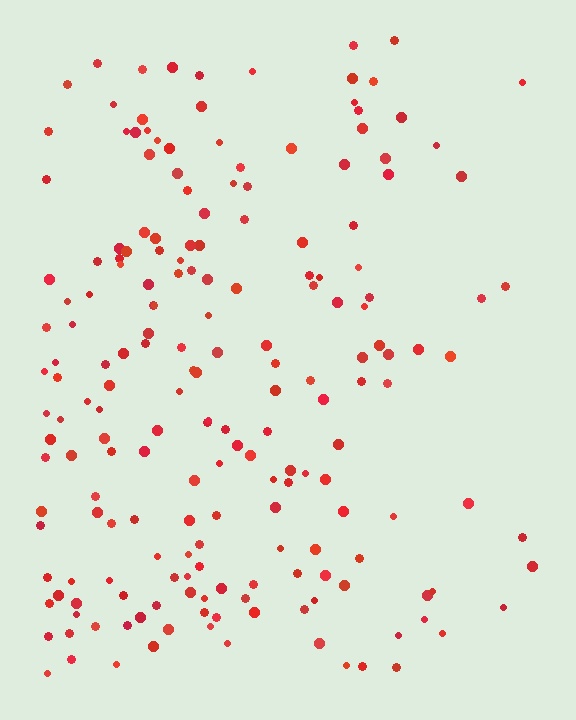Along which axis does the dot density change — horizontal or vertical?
Horizontal.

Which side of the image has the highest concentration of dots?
The left.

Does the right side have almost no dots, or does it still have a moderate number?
Still a moderate number, just noticeably fewer than the left.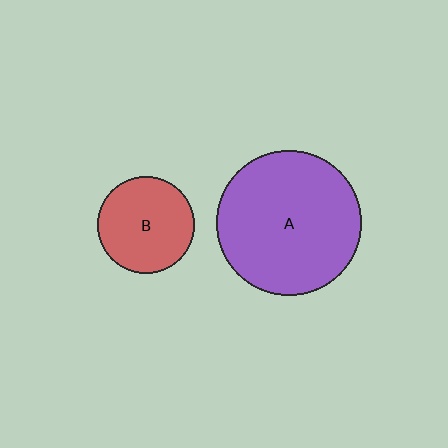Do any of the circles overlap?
No, none of the circles overlap.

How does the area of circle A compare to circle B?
Approximately 2.2 times.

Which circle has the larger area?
Circle A (purple).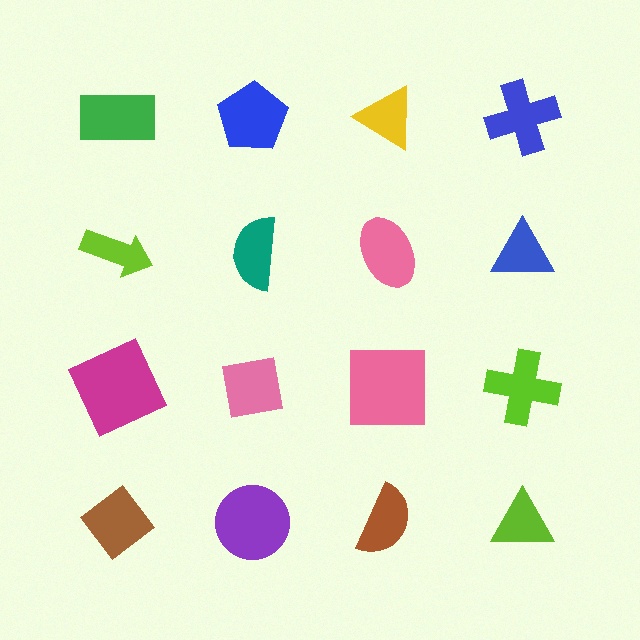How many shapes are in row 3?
4 shapes.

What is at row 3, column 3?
A pink square.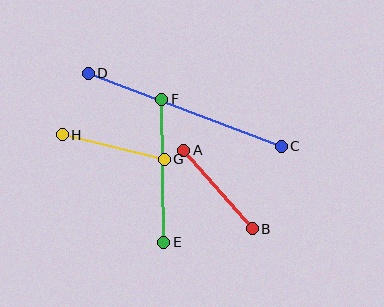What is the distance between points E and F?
The distance is approximately 143 pixels.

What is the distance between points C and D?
The distance is approximately 207 pixels.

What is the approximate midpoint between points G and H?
The midpoint is at approximately (113, 147) pixels.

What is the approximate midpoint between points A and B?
The midpoint is at approximately (218, 189) pixels.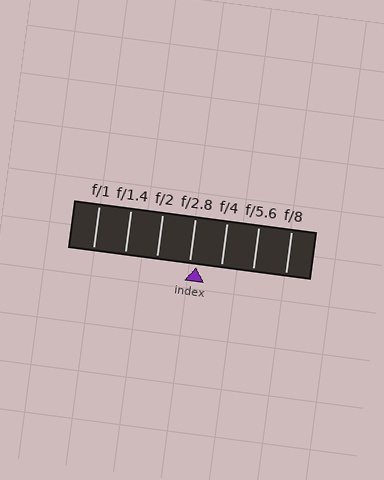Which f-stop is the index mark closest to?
The index mark is closest to f/2.8.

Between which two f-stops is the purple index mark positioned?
The index mark is between f/2.8 and f/4.